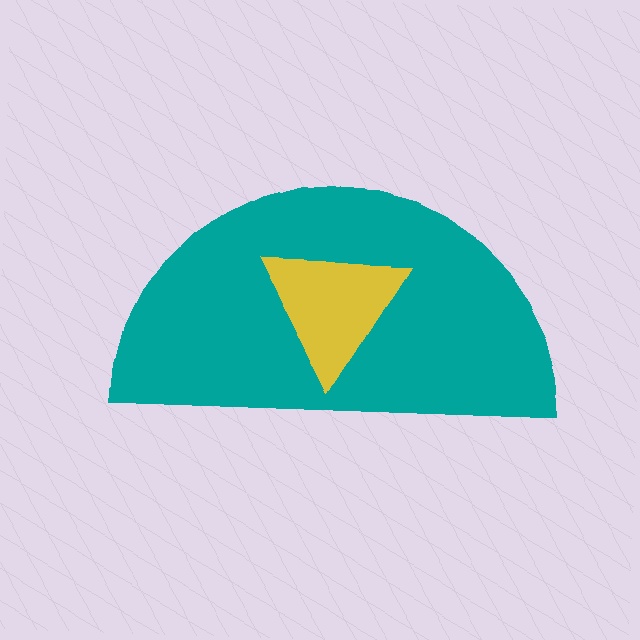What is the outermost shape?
The teal semicircle.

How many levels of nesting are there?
2.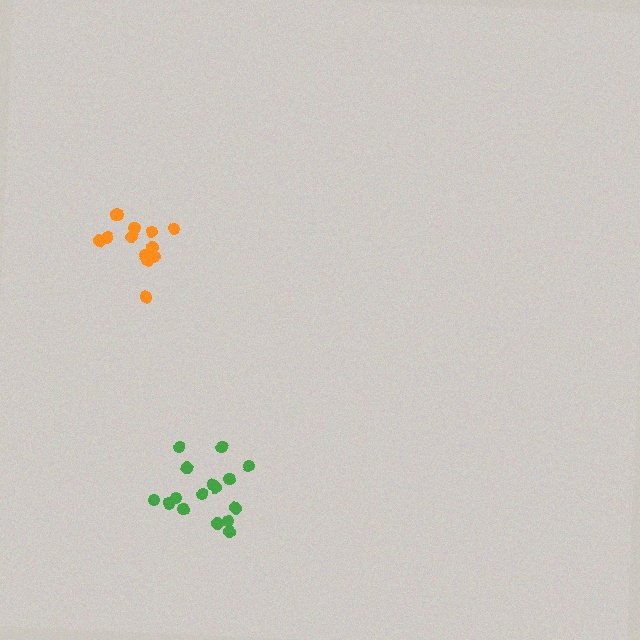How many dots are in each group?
Group 1: 13 dots, Group 2: 16 dots (29 total).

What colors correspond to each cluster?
The clusters are colored: orange, green.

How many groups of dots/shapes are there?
There are 2 groups.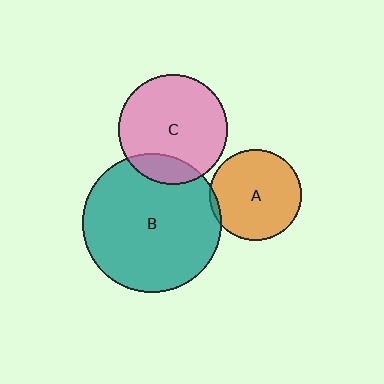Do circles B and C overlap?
Yes.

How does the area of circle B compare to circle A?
Approximately 2.3 times.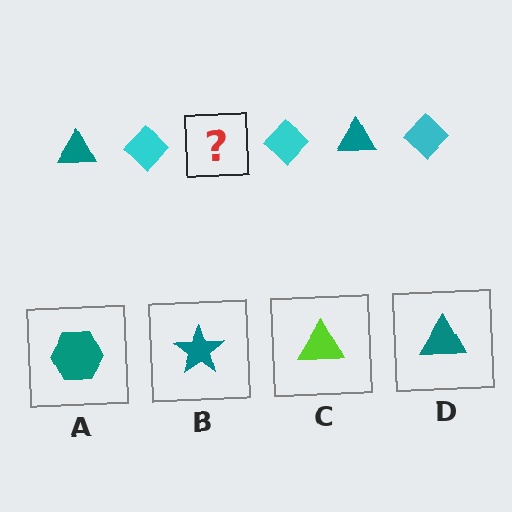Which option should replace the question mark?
Option D.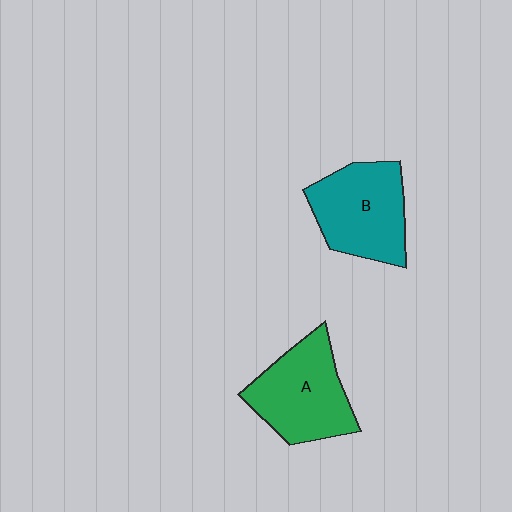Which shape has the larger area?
Shape A (green).